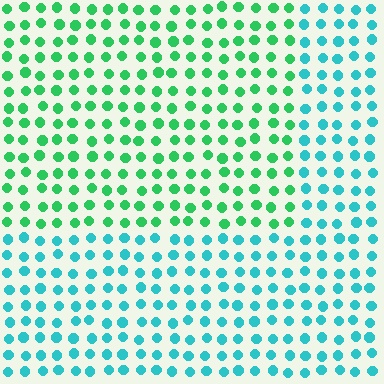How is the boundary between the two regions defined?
The boundary is defined purely by a slight shift in hue (about 43 degrees). Spacing, size, and orientation are identical on both sides.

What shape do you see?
I see a rectangle.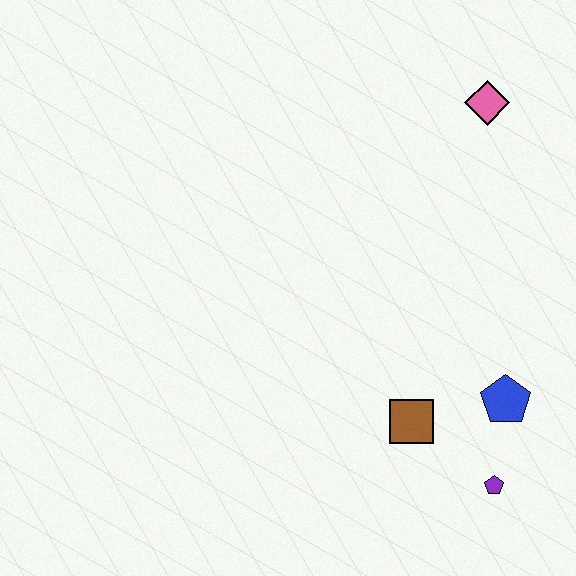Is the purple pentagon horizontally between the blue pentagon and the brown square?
Yes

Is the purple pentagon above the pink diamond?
No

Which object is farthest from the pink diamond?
The purple pentagon is farthest from the pink diamond.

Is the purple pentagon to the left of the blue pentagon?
Yes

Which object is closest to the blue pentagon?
The purple pentagon is closest to the blue pentagon.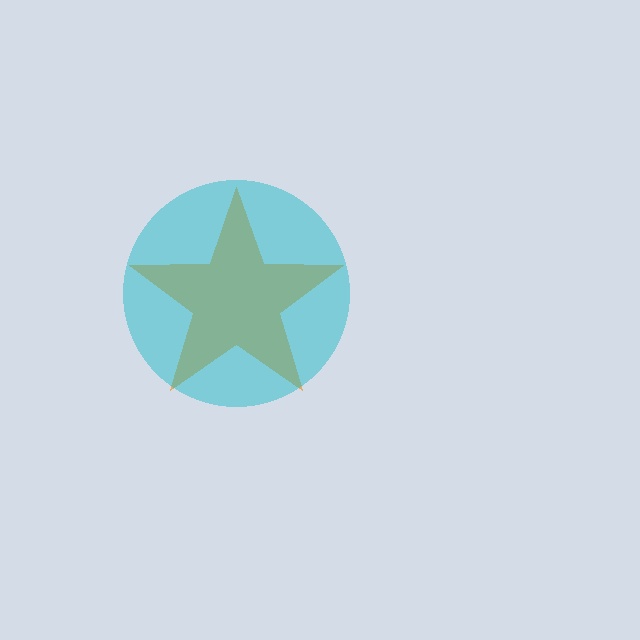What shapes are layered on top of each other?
The layered shapes are: an orange star, a cyan circle.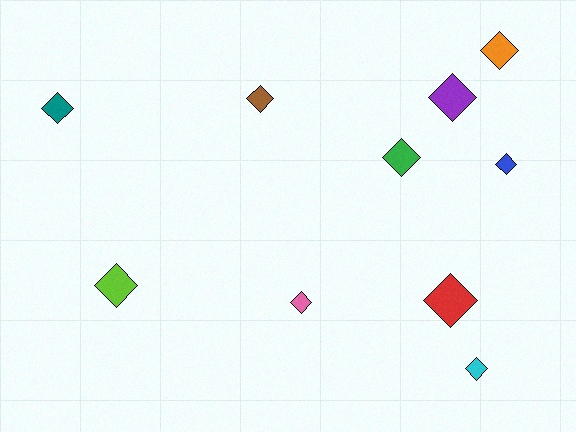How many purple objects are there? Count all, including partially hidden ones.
There is 1 purple object.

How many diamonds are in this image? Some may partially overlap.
There are 10 diamonds.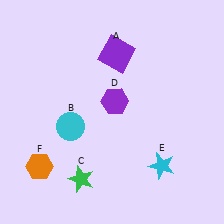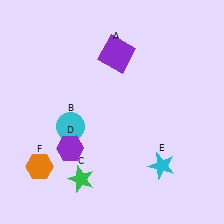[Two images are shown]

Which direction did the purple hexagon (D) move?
The purple hexagon (D) moved down.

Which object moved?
The purple hexagon (D) moved down.